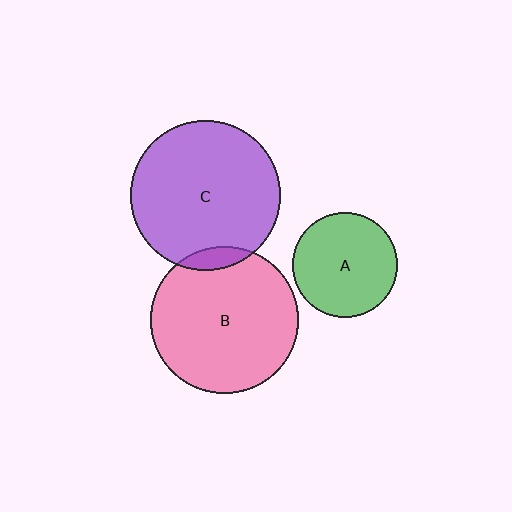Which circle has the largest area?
Circle C (purple).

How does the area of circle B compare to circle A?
Approximately 2.0 times.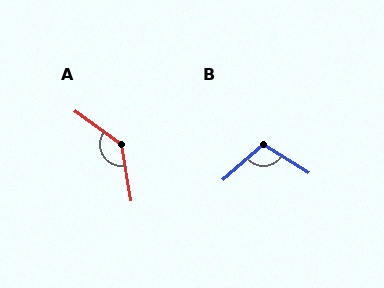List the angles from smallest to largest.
B (106°), A (136°).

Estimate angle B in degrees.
Approximately 106 degrees.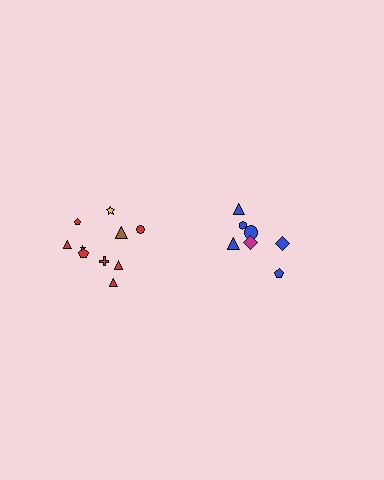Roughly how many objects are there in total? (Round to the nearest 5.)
Roughly 15 objects in total.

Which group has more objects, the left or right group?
The left group.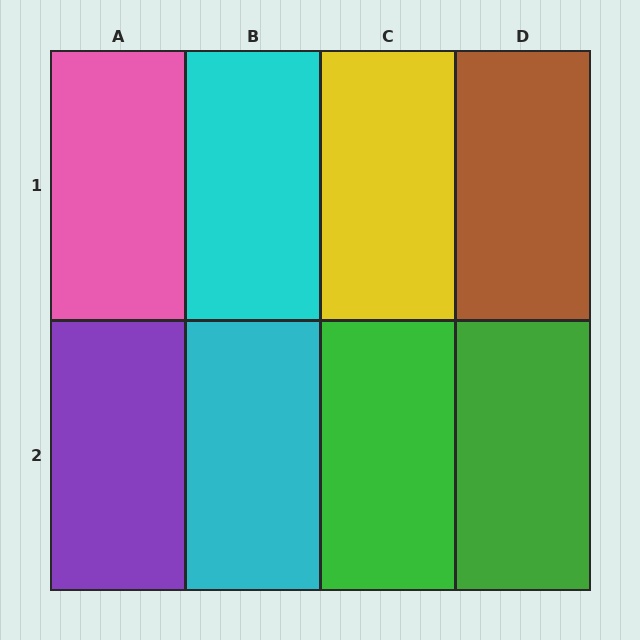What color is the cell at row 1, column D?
Brown.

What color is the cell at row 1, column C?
Yellow.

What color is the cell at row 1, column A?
Pink.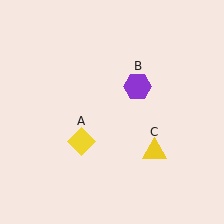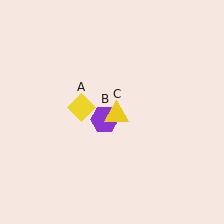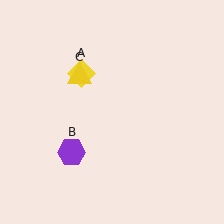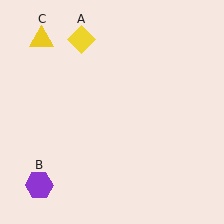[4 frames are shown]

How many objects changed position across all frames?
3 objects changed position: yellow diamond (object A), purple hexagon (object B), yellow triangle (object C).